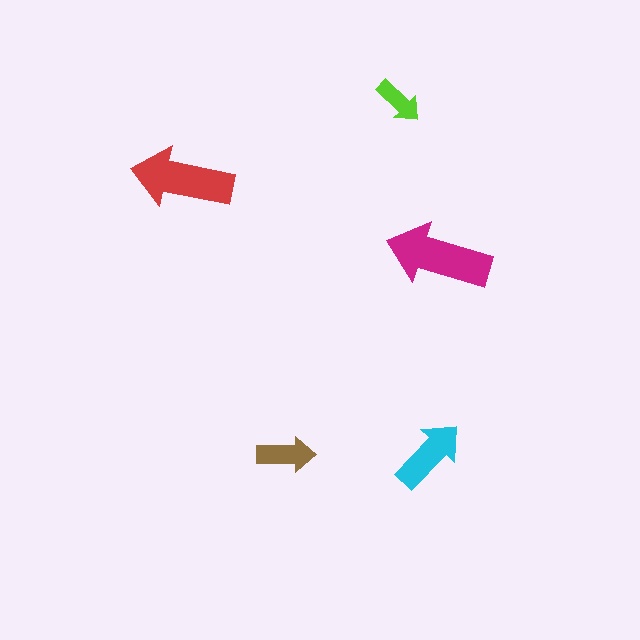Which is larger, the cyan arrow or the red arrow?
The red one.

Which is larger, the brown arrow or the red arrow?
The red one.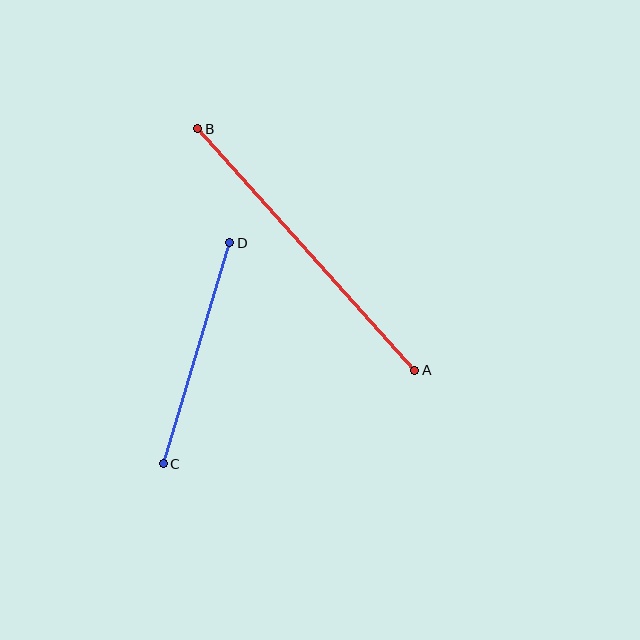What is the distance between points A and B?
The distance is approximately 325 pixels.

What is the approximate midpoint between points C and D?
The midpoint is at approximately (197, 353) pixels.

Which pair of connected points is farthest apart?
Points A and B are farthest apart.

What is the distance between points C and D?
The distance is approximately 231 pixels.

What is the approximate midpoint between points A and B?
The midpoint is at approximately (306, 250) pixels.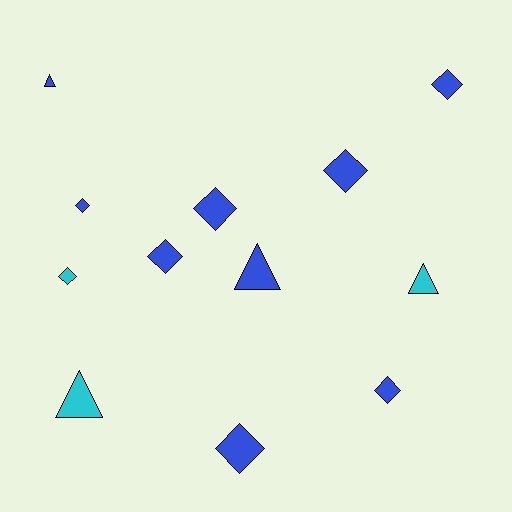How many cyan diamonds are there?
There is 1 cyan diamond.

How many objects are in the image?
There are 12 objects.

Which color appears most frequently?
Blue, with 9 objects.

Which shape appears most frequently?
Diamond, with 8 objects.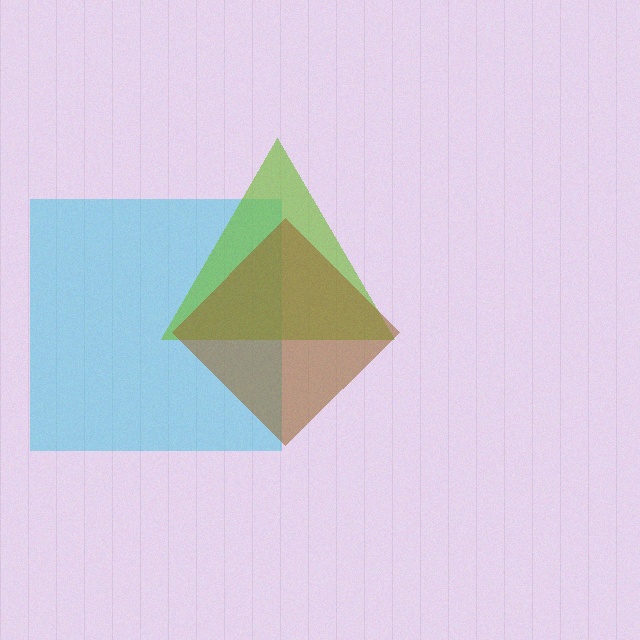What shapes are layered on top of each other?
The layered shapes are: a cyan square, a lime triangle, a brown diamond.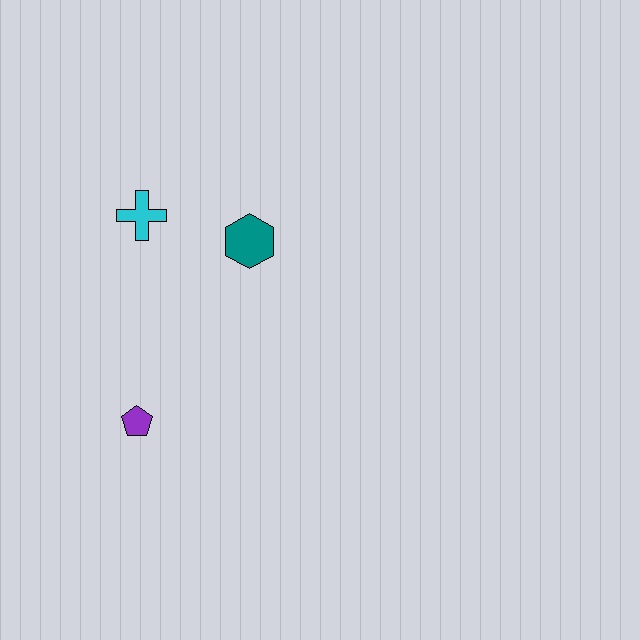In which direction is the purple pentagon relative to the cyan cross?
The purple pentagon is below the cyan cross.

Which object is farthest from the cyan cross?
The purple pentagon is farthest from the cyan cross.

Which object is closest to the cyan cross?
The teal hexagon is closest to the cyan cross.